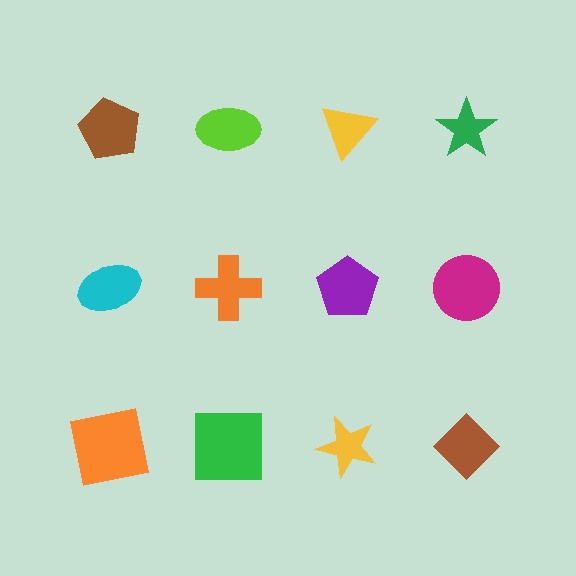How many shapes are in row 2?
4 shapes.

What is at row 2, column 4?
A magenta circle.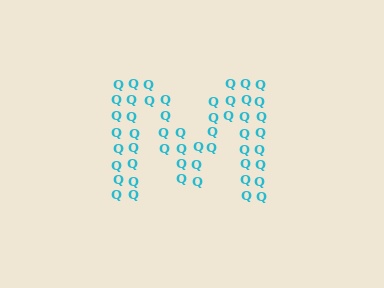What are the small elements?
The small elements are letter Q's.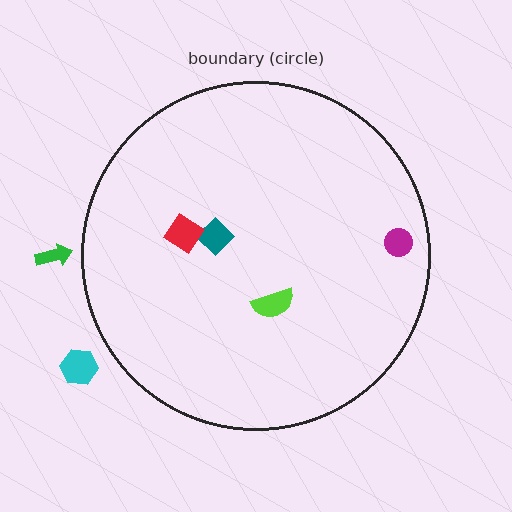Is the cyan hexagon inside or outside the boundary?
Outside.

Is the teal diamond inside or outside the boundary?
Inside.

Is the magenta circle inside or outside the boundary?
Inside.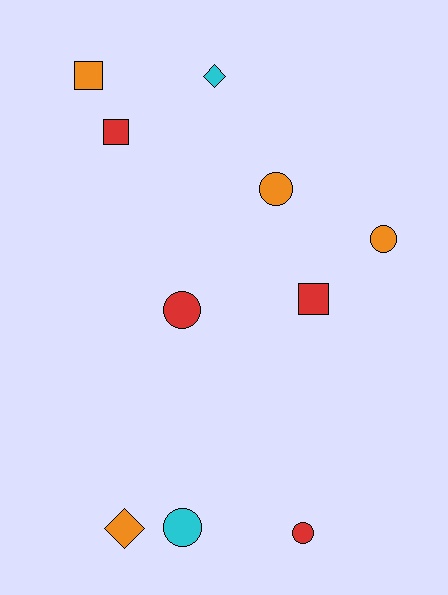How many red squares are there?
There are 2 red squares.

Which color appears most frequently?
Orange, with 4 objects.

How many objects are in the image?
There are 10 objects.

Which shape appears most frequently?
Circle, with 5 objects.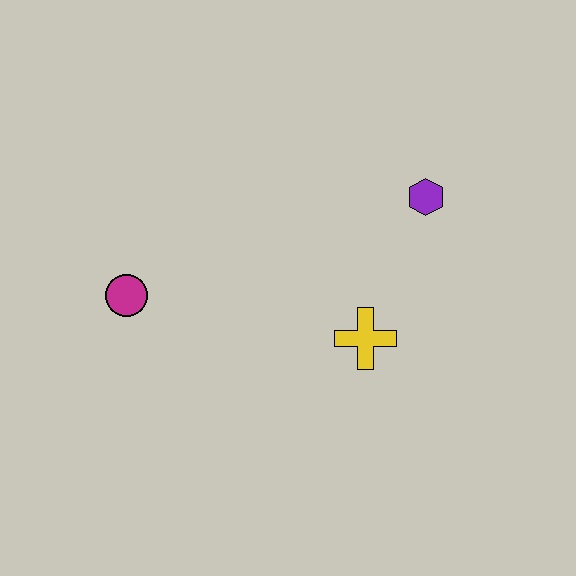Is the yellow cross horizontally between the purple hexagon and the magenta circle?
Yes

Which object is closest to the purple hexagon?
The yellow cross is closest to the purple hexagon.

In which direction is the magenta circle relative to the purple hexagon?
The magenta circle is to the left of the purple hexagon.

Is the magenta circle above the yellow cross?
Yes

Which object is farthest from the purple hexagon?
The magenta circle is farthest from the purple hexagon.